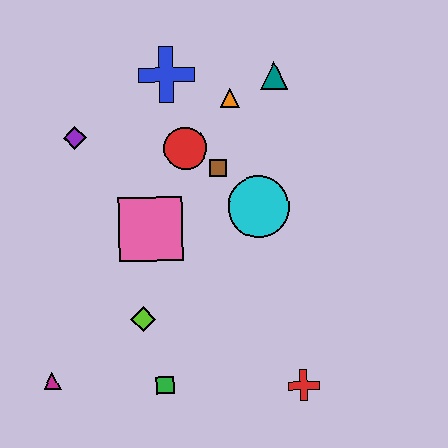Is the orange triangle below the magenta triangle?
No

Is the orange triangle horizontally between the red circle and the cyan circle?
Yes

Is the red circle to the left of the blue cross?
No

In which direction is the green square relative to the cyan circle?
The green square is below the cyan circle.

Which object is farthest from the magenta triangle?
The teal triangle is farthest from the magenta triangle.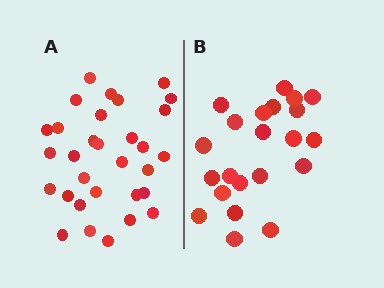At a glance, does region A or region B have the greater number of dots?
Region A (the left region) has more dots.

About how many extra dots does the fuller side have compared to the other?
Region A has roughly 8 or so more dots than region B.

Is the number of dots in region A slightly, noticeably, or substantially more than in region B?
Region A has noticeably more, but not dramatically so. The ratio is roughly 1.4 to 1.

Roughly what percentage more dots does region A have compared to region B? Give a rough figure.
About 40% more.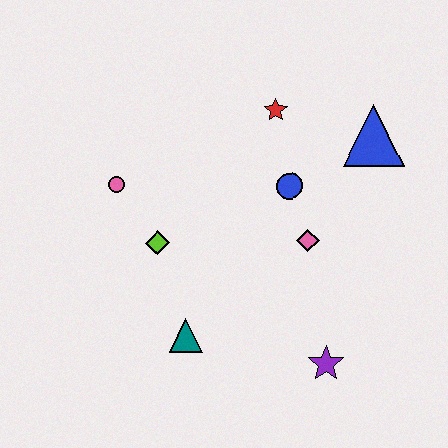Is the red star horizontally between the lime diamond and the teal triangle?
No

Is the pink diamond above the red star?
No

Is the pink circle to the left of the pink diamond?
Yes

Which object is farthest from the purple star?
The pink circle is farthest from the purple star.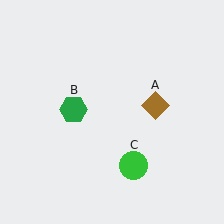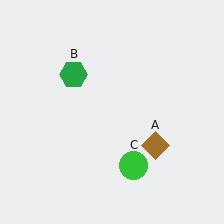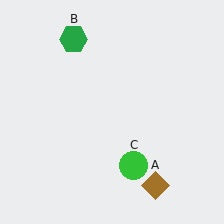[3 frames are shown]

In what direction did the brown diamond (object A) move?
The brown diamond (object A) moved down.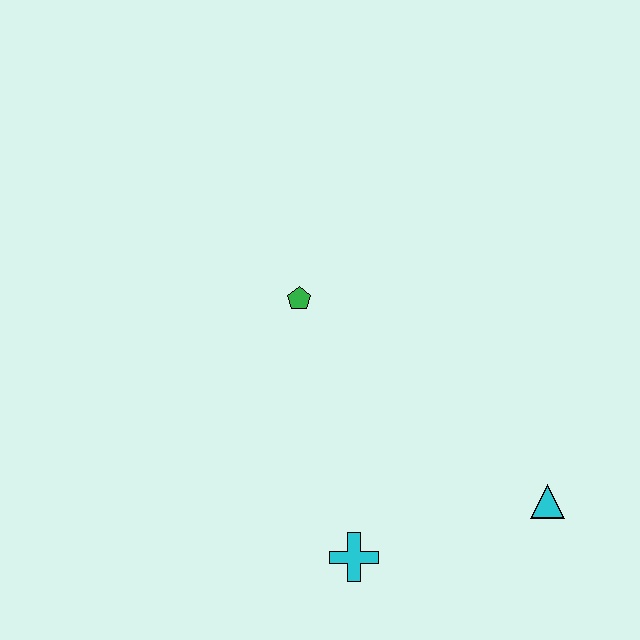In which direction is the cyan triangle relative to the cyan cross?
The cyan triangle is to the right of the cyan cross.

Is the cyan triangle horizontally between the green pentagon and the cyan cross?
No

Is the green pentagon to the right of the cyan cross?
No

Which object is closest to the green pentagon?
The cyan cross is closest to the green pentagon.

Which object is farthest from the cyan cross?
The green pentagon is farthest from the cyan cross.